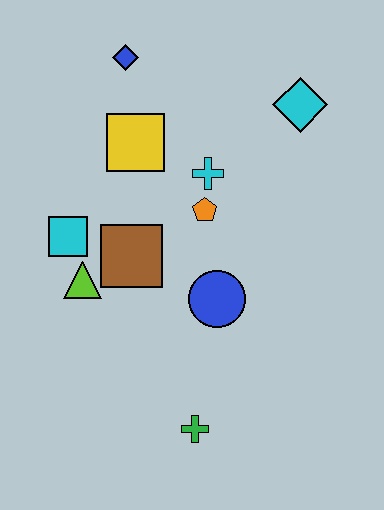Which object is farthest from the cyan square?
The cyan diamond is farthest from the cyan square.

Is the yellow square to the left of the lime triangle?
No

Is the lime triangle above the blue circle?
Yes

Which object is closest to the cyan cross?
The orange pentagon is closest to the cyan cross.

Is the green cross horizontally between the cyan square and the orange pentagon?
Yes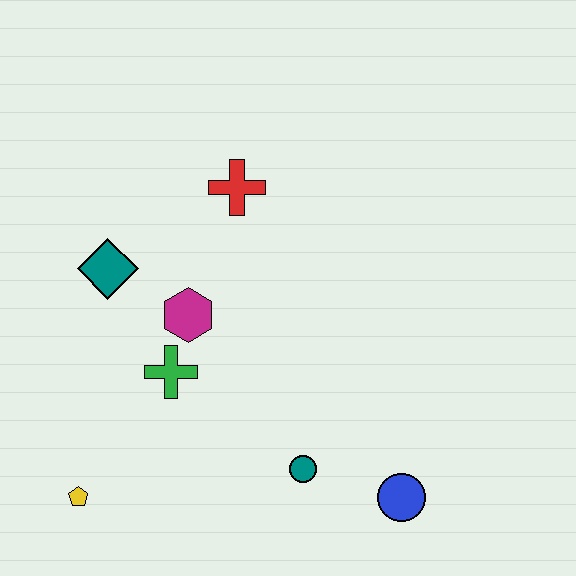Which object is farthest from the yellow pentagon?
The red cross is farthest from the yellow pentagon.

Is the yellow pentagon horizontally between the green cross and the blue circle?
No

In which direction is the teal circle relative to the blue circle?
The teal circle is to the left of the blue circle.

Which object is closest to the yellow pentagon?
The green cross is closest to the yellow pentagon.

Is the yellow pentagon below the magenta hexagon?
Yes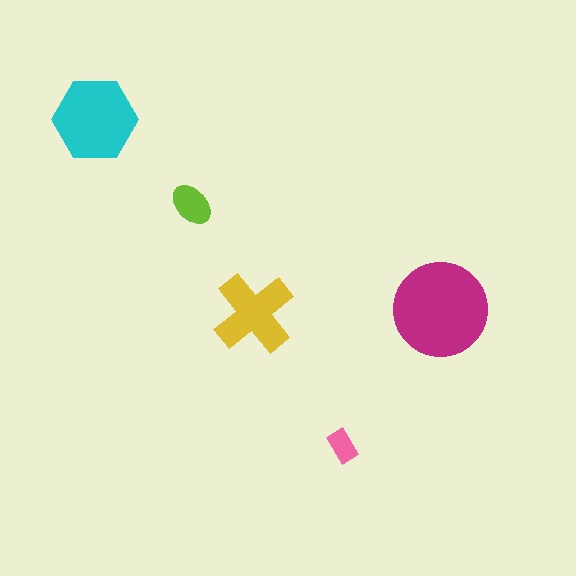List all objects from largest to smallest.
The magenta circle, the cyan hexagon, the yellow cross, the lime ellipse, the pink rectangle.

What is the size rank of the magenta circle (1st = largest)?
1st.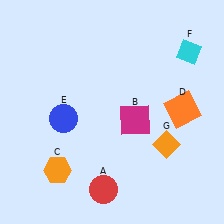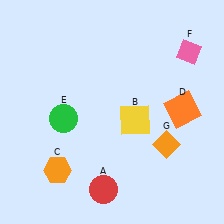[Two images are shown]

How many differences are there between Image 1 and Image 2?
There are 3 differences between the two images.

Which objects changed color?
B changed from magenta to yellow. E changed from blue to green. F changed from cyan to pink.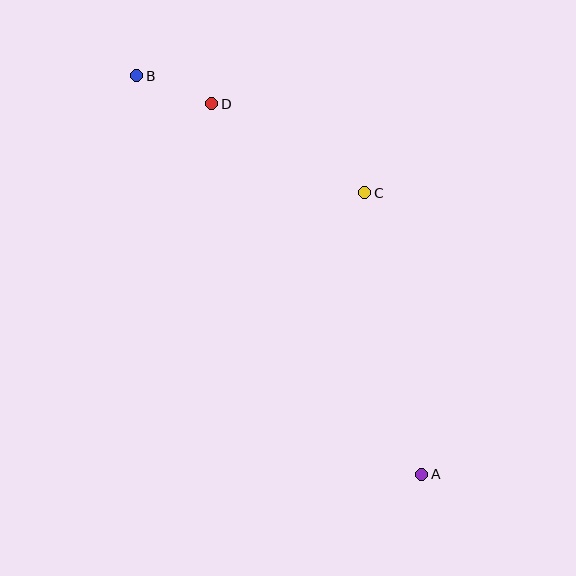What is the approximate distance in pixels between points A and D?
The distance between A and D is approximately 426 pixels.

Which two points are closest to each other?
Points B and D are closest to each other.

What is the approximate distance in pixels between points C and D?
The distance between C and D is approximately 177 pixels.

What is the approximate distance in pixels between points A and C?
The distance between A and C is approximately 287 pixels.